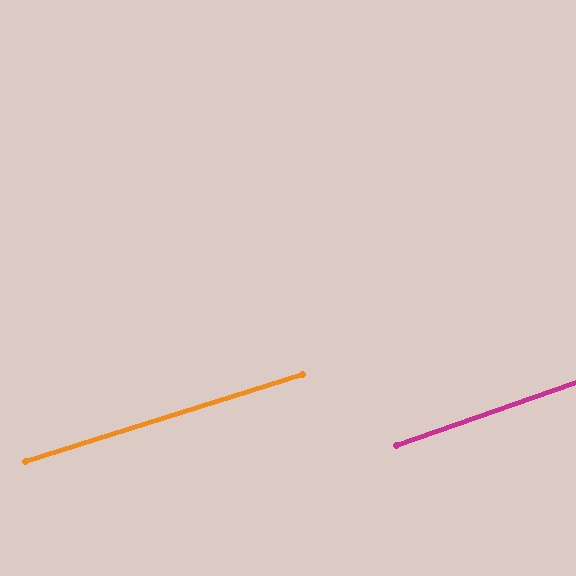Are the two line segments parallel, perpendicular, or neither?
Parallel — their directions differ by only 1.8°.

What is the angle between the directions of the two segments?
Approximately 2 degrees.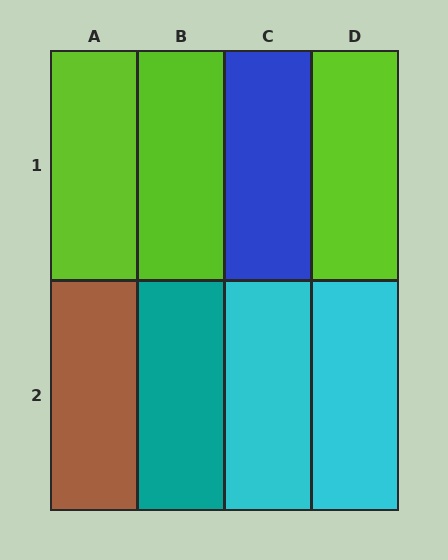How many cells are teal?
1 cell is teal.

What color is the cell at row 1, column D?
Lime.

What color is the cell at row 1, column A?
Lime.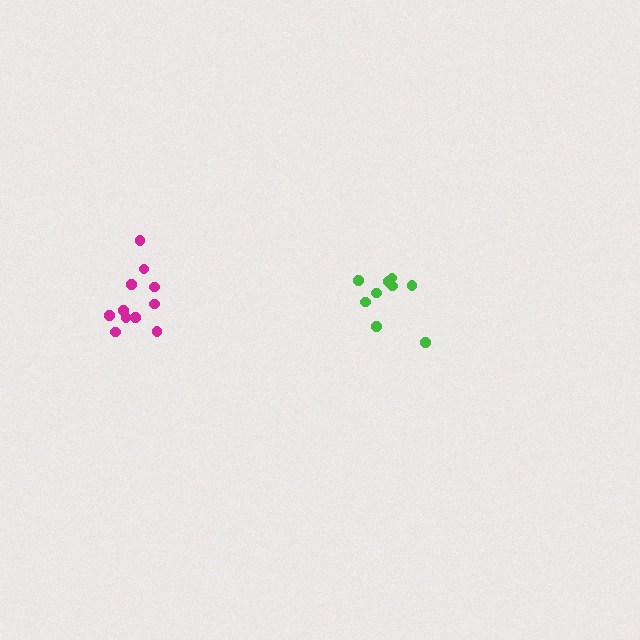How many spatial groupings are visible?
There are 2 spatial groupings.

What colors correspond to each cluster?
The clusters are colored: green, magenta.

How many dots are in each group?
Group 1: 9 dots, Group 2: 11 dots (20 total).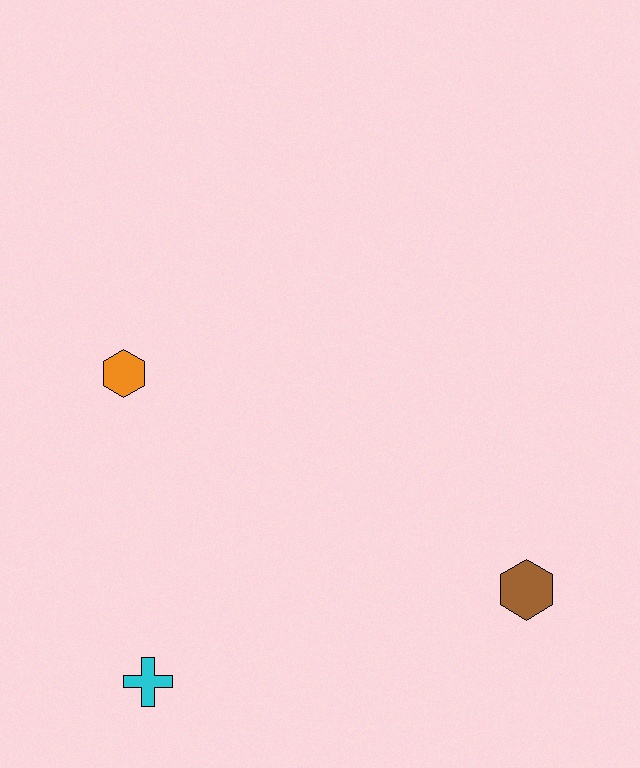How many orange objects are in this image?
There is 1 orange object.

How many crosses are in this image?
There is 1 cross.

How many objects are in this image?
There are 3 objects.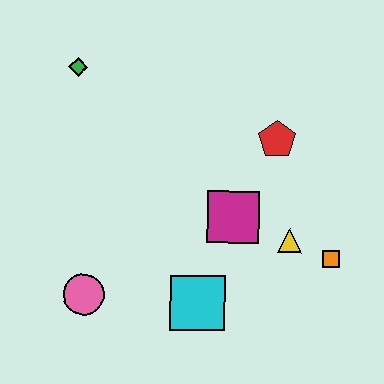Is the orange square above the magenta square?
No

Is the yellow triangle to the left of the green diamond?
No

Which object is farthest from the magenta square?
The green diamond is farthest from the magenta square.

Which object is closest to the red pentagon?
The magenta square is closest to the red pentagon.